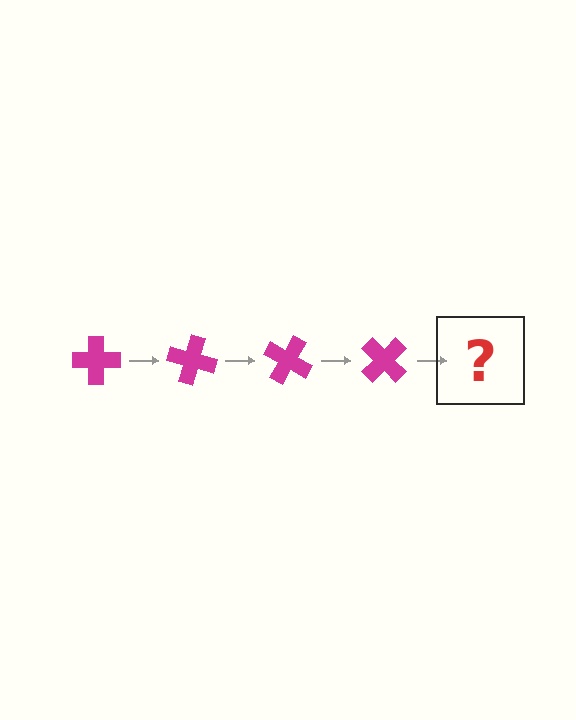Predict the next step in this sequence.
The next step is a magenta cross rotated 60 degrees.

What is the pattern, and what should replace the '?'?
The pattern is that the cross rotates 15 degrees each step. The '?' should be a magenta cross rotated 60 degrees.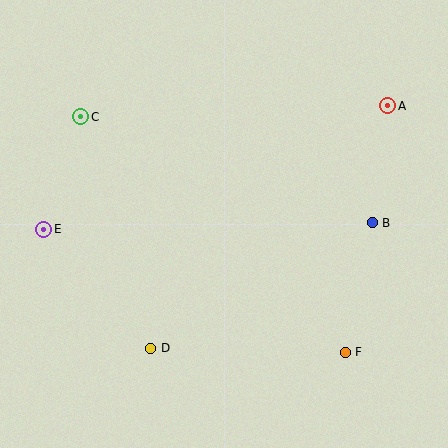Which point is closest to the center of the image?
Point D at (151, 348) is closest to the center.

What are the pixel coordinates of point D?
Point D is at (151, 348).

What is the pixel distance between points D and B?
The distance between D and B is 255 pixels.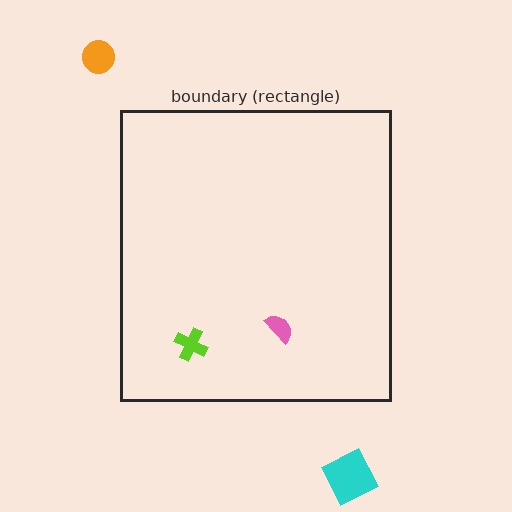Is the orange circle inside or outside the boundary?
Outside.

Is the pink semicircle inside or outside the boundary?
Inside.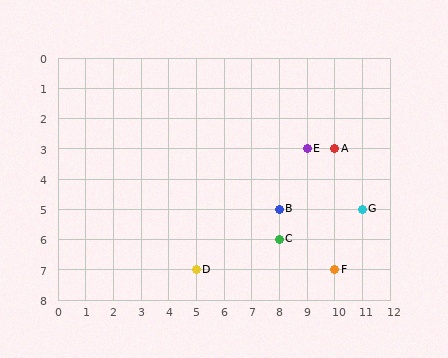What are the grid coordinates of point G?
Point G is at grid coordinates (11, 5).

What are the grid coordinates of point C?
Point C is at grid coordinates (8, 6).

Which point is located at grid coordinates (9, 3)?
Point E is at (9, 3).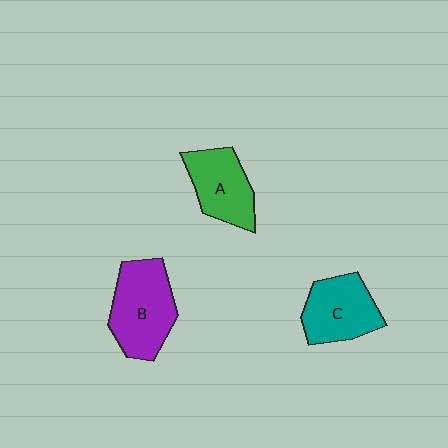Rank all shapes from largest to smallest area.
From largest to smallest: B (purple), C (teal), A (green).